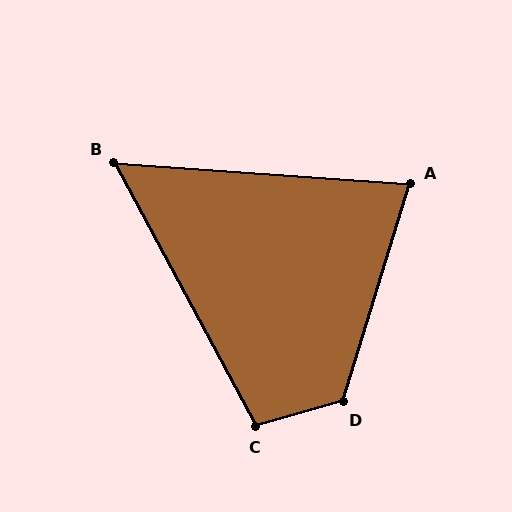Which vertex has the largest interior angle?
D, at approximately 122 degrees.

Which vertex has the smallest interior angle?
B, at approximately 58 degrees.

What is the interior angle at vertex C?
Approximately 103 degrees (obtuse).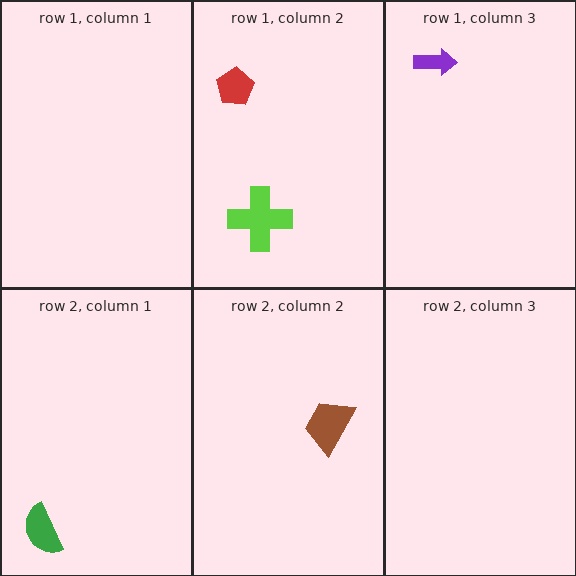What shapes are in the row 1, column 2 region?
The red pentagon, the lime cross.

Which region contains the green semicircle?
The row 2, column 1 region.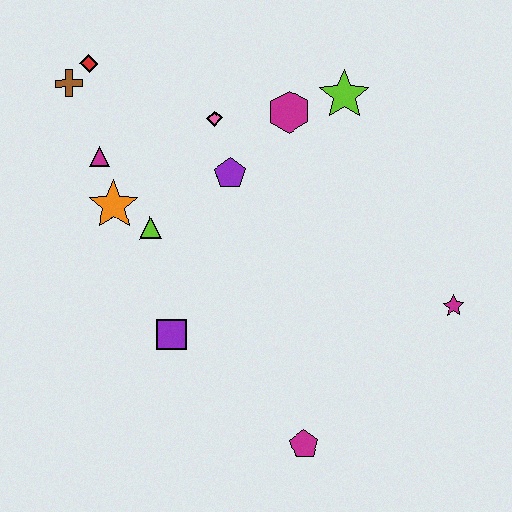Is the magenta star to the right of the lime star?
Yes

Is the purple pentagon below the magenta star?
No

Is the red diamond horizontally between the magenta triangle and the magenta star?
No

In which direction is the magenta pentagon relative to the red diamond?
The magenta pentagon is below the red diamond.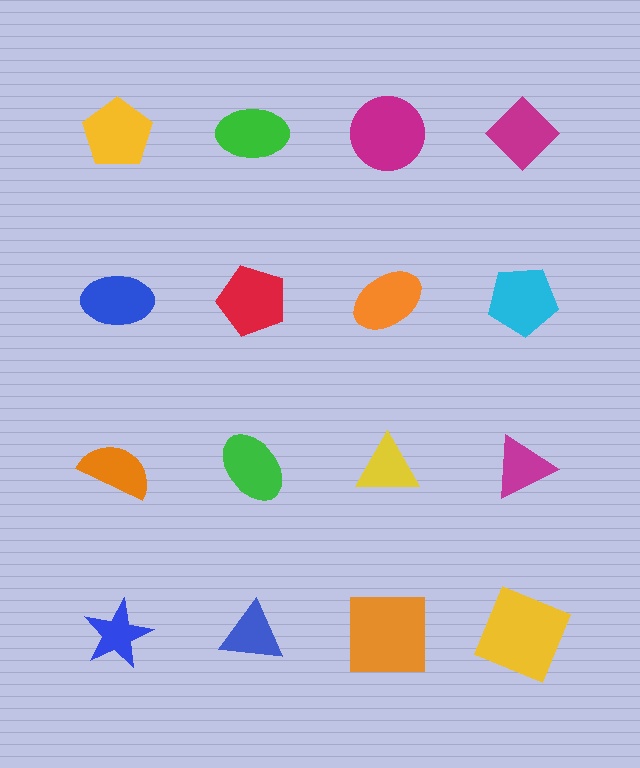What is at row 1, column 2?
A green ellipse.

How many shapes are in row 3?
4 shapes.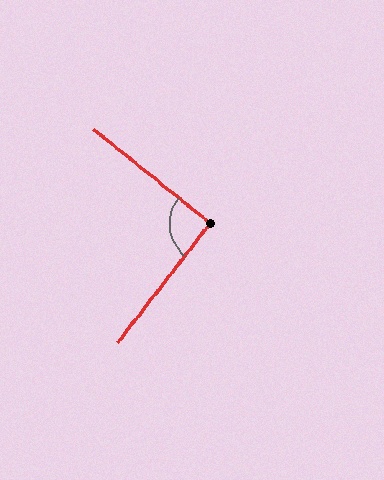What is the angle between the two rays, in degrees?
Approximately 91 degrees.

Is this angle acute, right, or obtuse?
It is approximately a right angle.